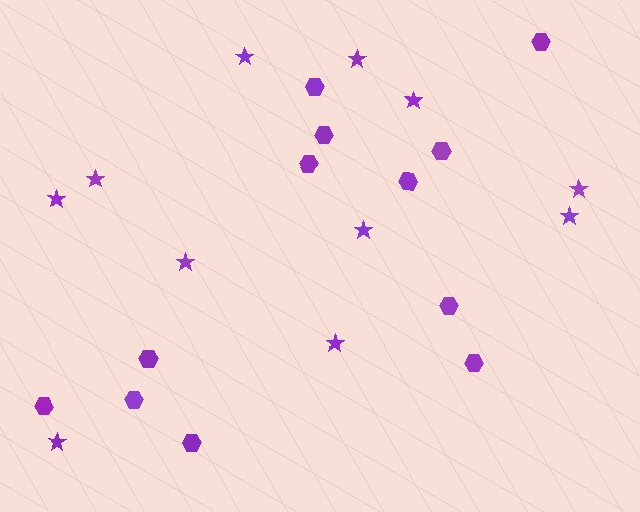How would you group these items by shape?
There are 2 groups: one group of hexagons (12) and one group of stars (11).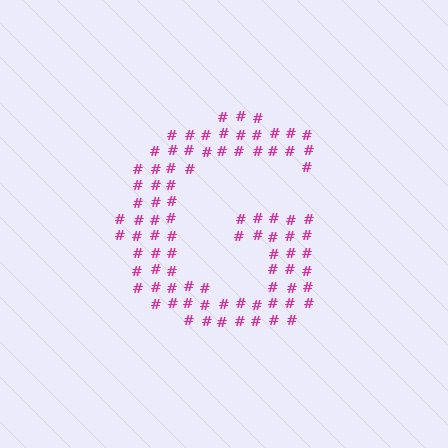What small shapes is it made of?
It is made of small hash symbols.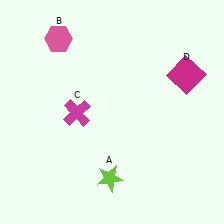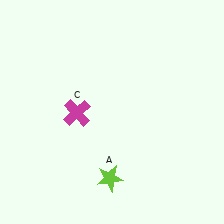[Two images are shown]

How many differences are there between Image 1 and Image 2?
There are 2 differences between the two images.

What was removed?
The magenta square (D), the pink hexagon (B) were removed in Image 2.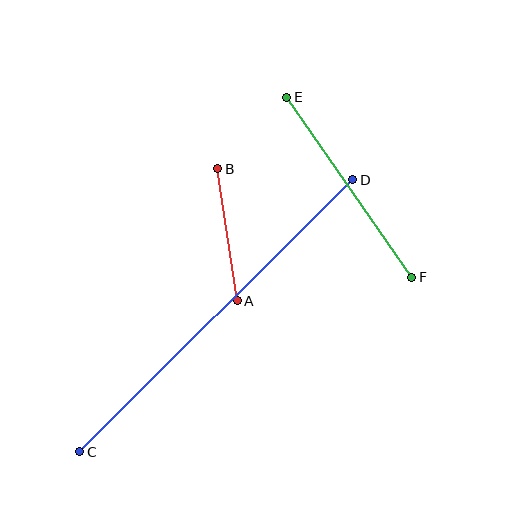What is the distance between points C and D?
The distance is approximately 385 pixels.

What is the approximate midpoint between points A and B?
The midpoint is at approximately (228, 235) pixels.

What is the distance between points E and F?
The distance is approximately 219 pixels.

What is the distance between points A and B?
The distance is approximately 133 pixels.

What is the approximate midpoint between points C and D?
The midpoint is at approximately (216, 316) pixels.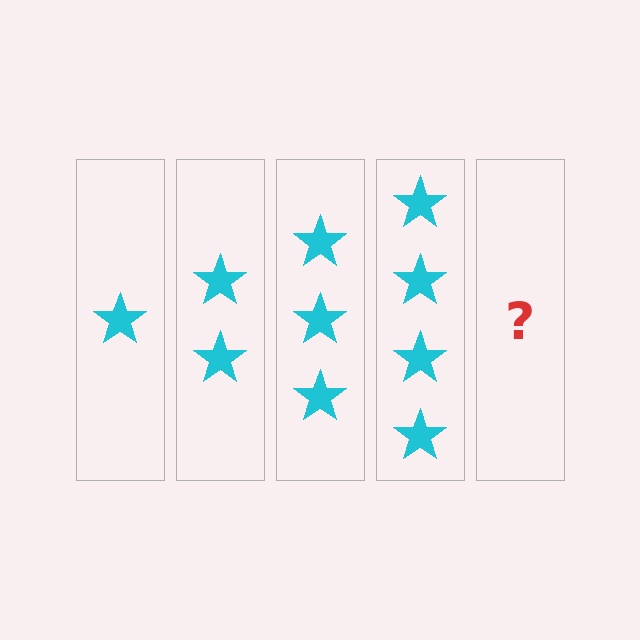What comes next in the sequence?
The next element should be 5 stars.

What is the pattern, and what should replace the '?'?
The pattern is that each step adds one more star. The '?' should be 5 stars.